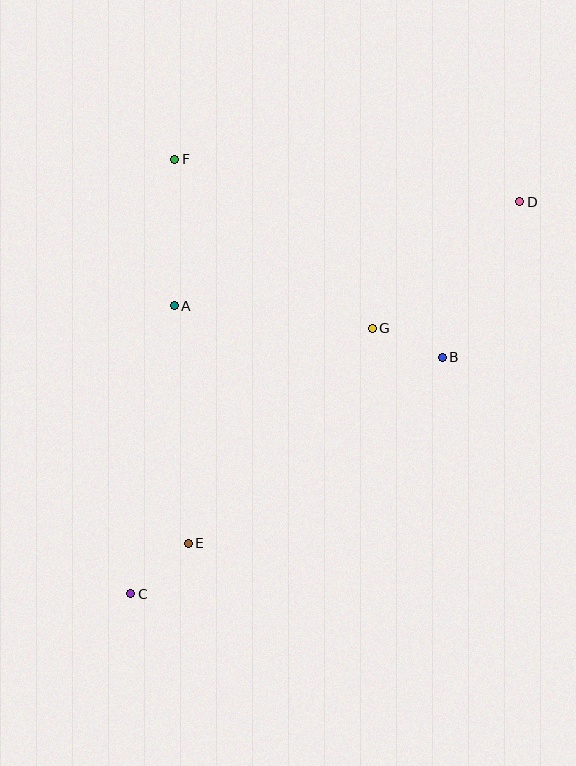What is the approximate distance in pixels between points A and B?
The distance between A and B is approximately 273 pixels.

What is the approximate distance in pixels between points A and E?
The distance between A and E is approximately 238 pixels.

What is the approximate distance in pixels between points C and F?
The distance between C and F is approximately 437 pixels.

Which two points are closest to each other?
Points B and G are closest to each other.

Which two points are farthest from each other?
Points C and D are farthest from each other.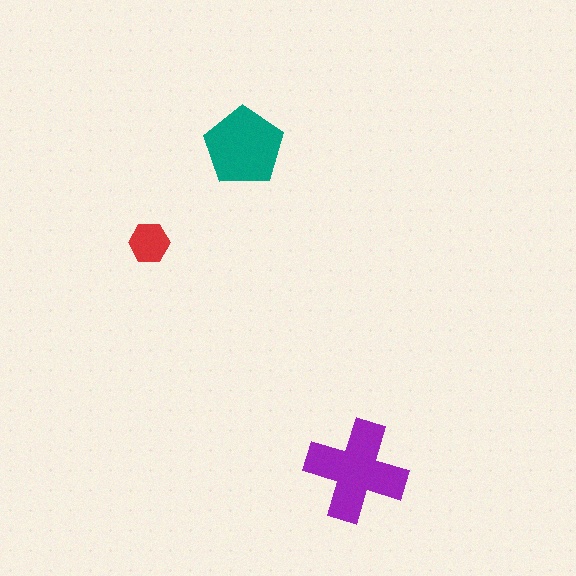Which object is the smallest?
The red hexagon.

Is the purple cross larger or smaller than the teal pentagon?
Larger.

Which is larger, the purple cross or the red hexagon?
The purple cross.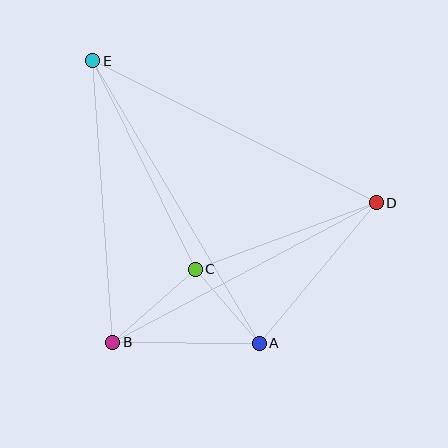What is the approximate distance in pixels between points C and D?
The distance between C and D is approximately 193 pixels.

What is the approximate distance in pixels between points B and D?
The distance between B and D is approximately 298 pixels.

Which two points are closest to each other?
Points A and C are closest to each other.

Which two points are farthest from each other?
Points A and E are farthest from each other.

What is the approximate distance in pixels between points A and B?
The distance between A and B is approximately 146 pixels.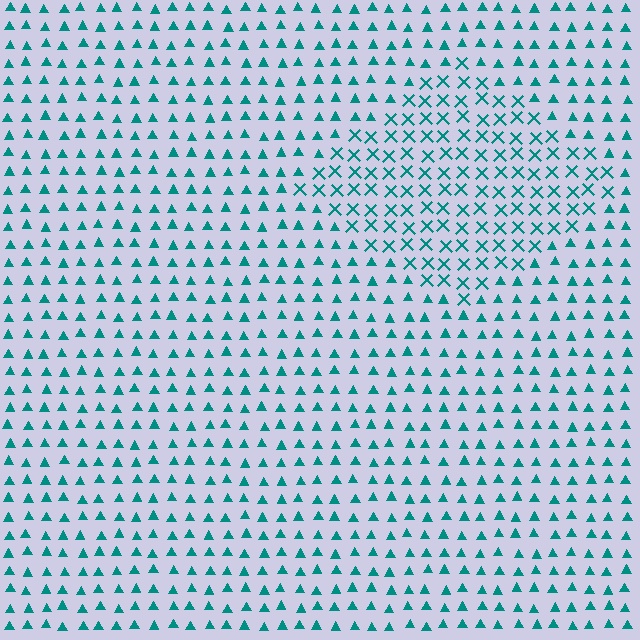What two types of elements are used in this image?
The image uses X marks inside the diamond region and triangles outside it.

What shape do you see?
I see a diamond.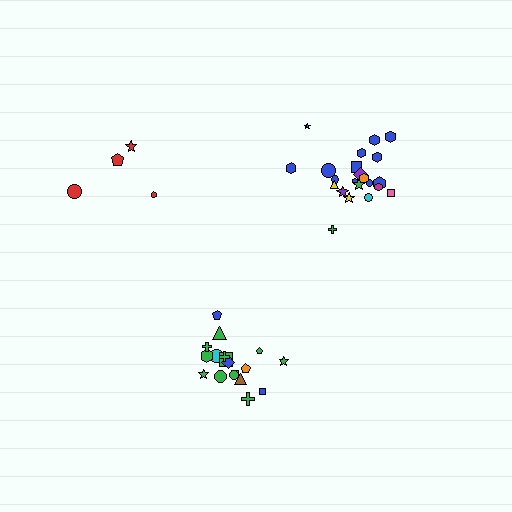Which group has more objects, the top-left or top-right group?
The top-right group.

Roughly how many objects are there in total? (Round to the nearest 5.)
Roughly 45 objects in total.